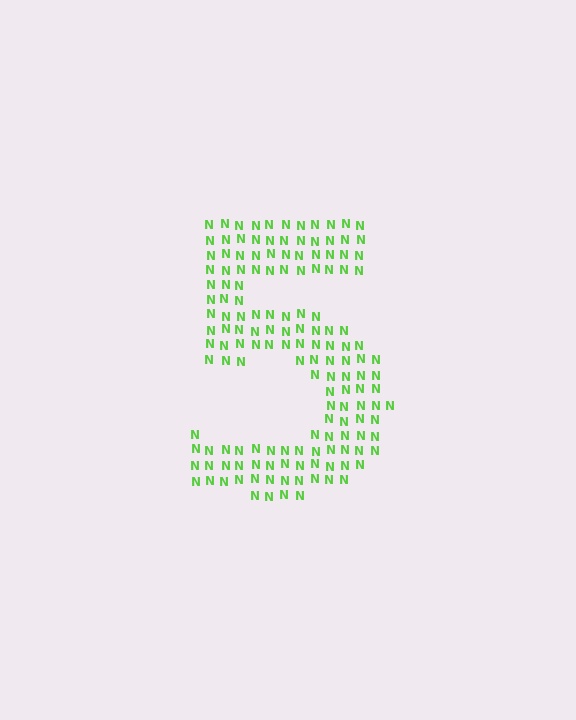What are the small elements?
The small elements are letter N's.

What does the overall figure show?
The overall figure shows the digit 5.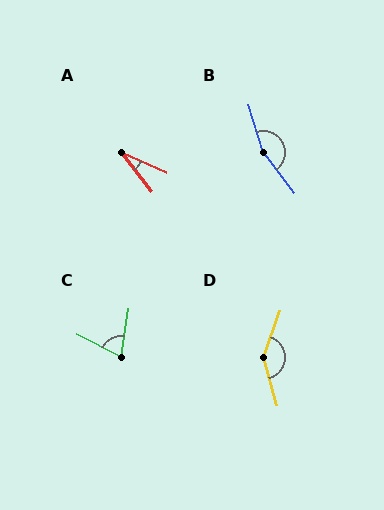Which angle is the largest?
B, at approximately 160 degrees.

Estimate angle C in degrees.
Approximately 72 degrees.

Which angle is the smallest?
A, at approximately 29 degrees.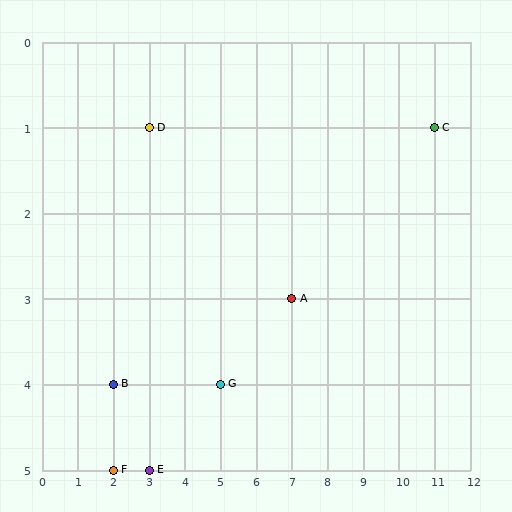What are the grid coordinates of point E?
Point E is at grid coordinates (3, 5).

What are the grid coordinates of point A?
Point A is at grid coordinates (7, 3).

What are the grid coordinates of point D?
Point D is at grid coordinates (3, 1).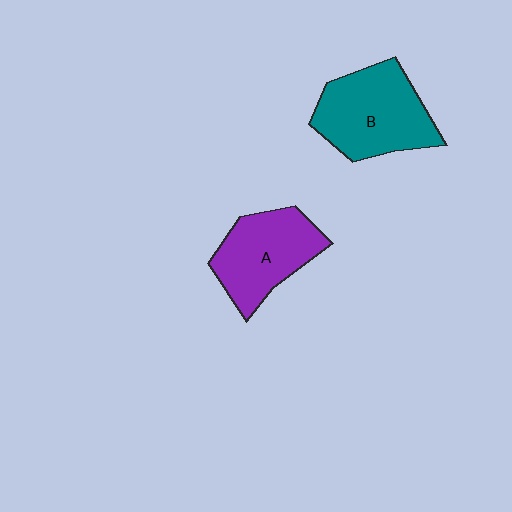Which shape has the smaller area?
Shape A (purple).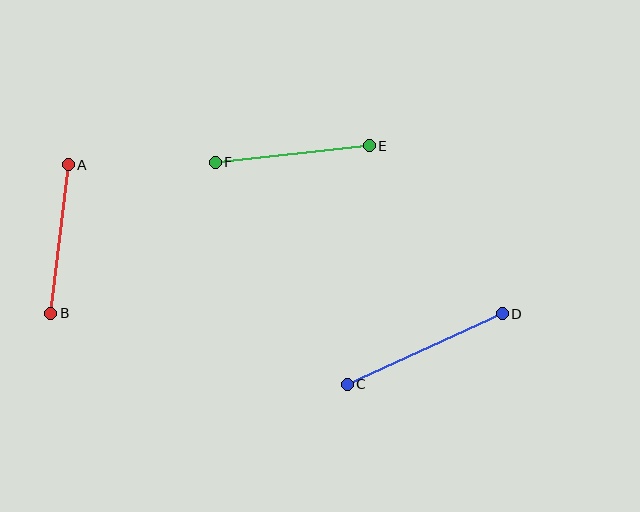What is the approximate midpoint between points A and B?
The midpoint is at approximately (60, 239) pixels.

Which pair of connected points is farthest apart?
Points C and D are farthest apart.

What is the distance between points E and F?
The distance is approximately 155 pixels.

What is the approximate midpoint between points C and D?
The midpoint is at approximately (425, 349) pixels.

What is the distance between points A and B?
The distance is approximately 150 pixels.